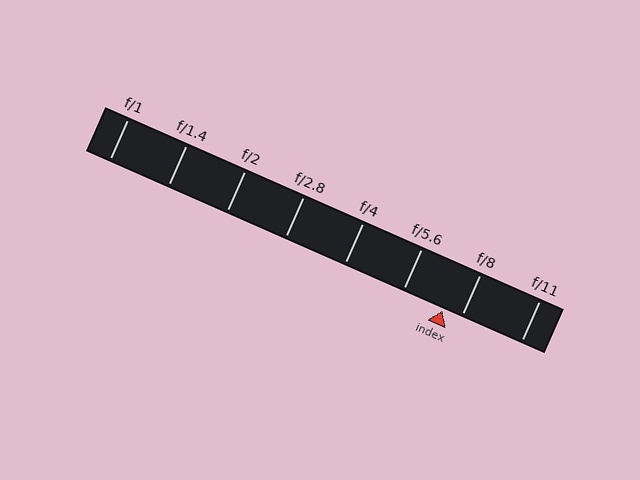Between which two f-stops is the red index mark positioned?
The index mark is between f/5.6 and f/8.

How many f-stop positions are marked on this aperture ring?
There are 8 f-stop positions marked.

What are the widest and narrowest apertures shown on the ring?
The widest aperture shown is f/1 and the narrowest is f/11.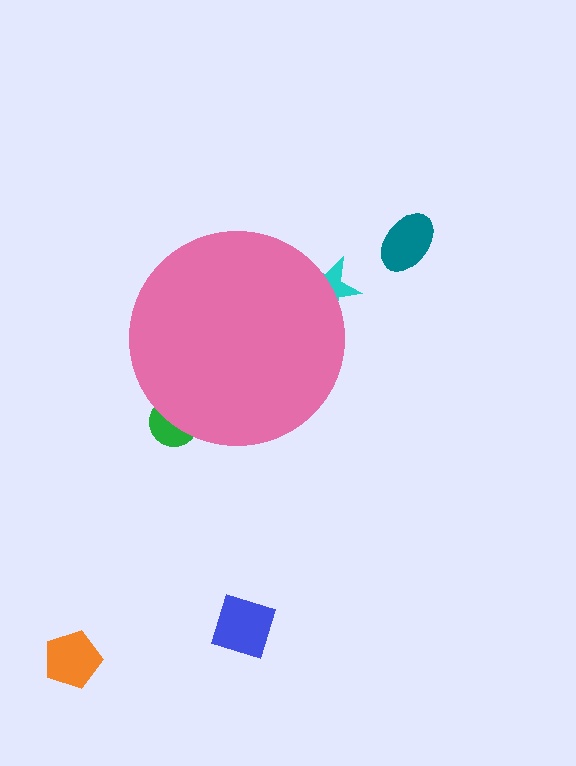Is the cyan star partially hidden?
Yes, the cyan star is partially hidden behind the pink circle.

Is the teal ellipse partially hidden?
No, the teal ellipse is fully visible.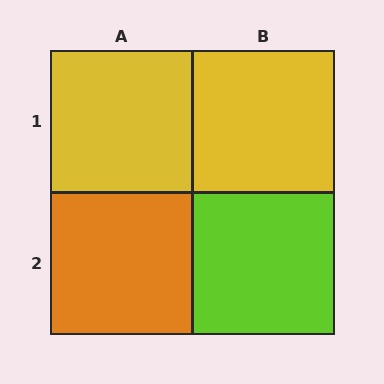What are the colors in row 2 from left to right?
Orange, lime.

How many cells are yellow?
2 cells are yellow.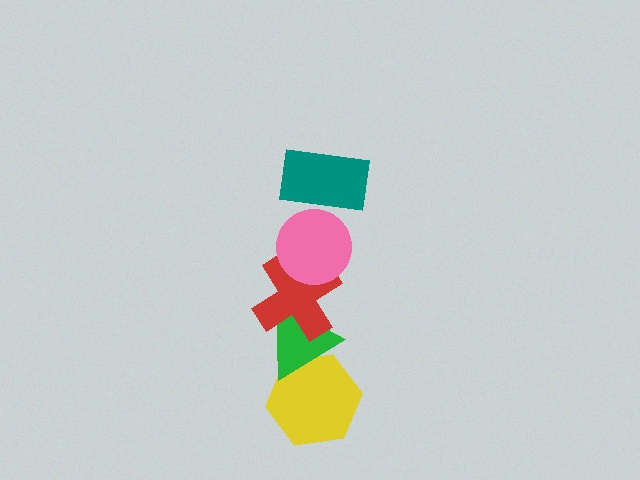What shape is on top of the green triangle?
The red cross is on top of the green triangle.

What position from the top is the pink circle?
The pink circle is 2nd from the top.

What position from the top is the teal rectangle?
The teal rectangle is 1st from the top.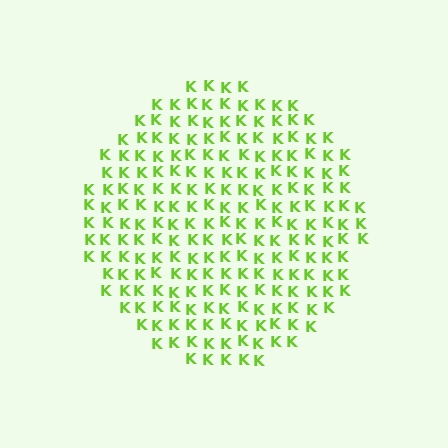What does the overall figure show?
The overall figure shows a circle.